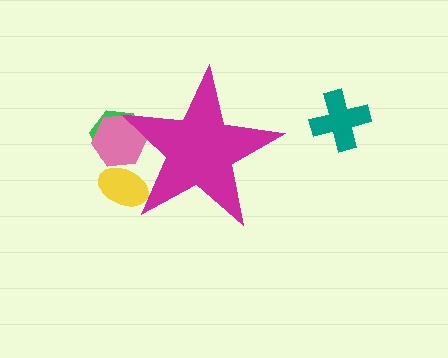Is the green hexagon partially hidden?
Yes, the green hexagon is partially hidden behind the magenta star.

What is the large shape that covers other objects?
A magenta star.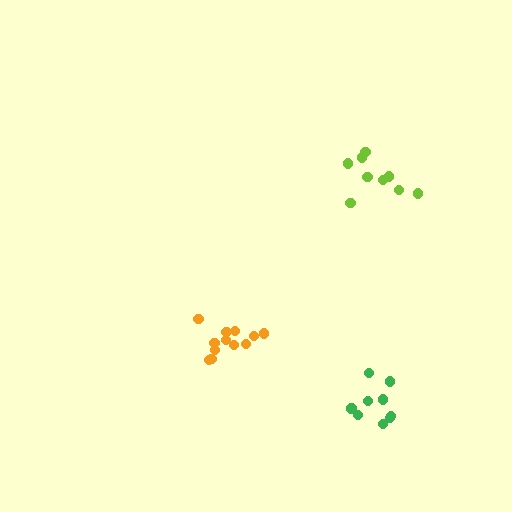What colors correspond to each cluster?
The clusters are colored: lime, green, orange.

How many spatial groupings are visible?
There are 3 spatial groupings.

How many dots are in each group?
Group 1: 9 dots, Group 2: 9 dots, Group 3: 12 dots (30 total).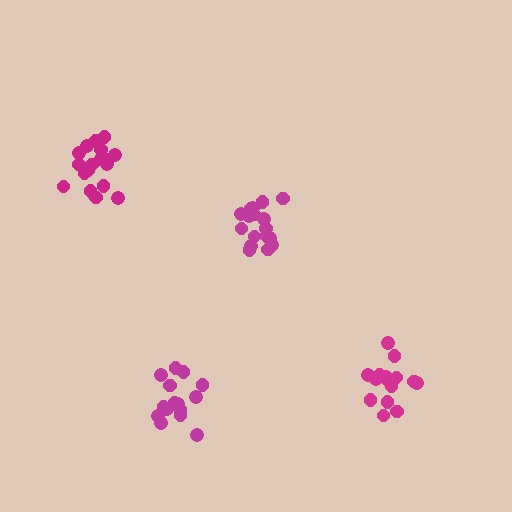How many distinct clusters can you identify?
There are 4 distinct clusters.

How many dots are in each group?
Group 1: 15 dots, Group 2: 17 dots, Group 3: 18 dots, Group 4: 15 dots (65 total).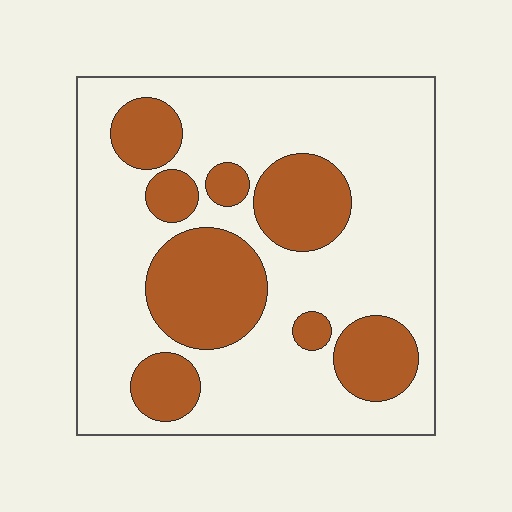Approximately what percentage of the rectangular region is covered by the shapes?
Approximately 30%.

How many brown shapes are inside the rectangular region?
8.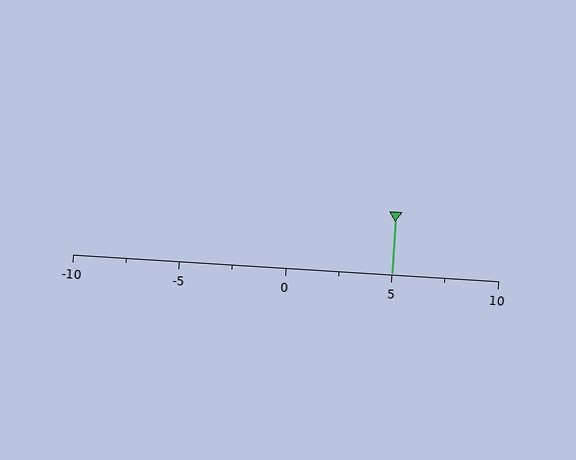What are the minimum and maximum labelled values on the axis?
The axis runs from -10 to 10.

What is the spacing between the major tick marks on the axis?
The major ticks are spaced 5 apart.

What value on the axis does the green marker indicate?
The marker indicates approximately 5.